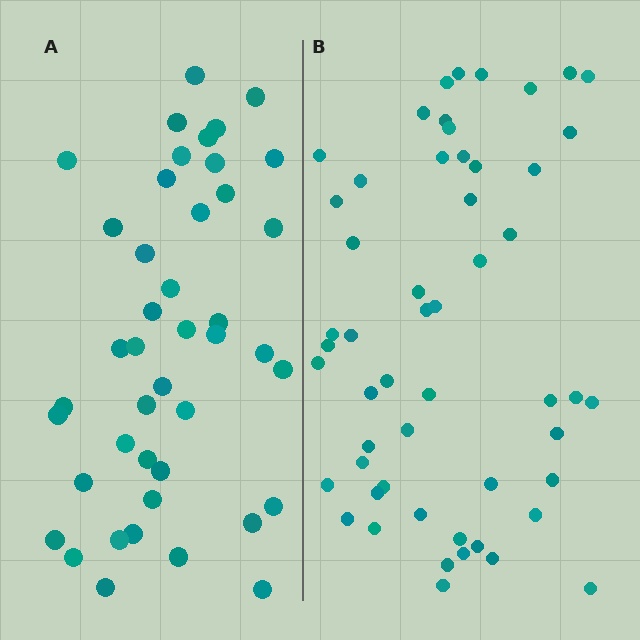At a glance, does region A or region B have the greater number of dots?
Region B (the right region) has more dots.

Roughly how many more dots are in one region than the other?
Region B has roughly 12 or so more dots than region A.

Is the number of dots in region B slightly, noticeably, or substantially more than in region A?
Region B has noticeably more, but not dramatically so. The ratio is roughly 1.3 to 1.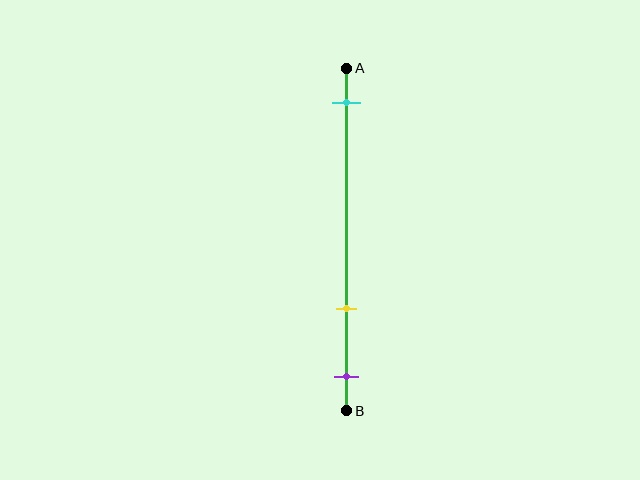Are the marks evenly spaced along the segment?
No, the marks are not evenly spaced.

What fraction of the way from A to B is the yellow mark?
The yellow mark is approximately 70% (0.7) of the way from A to B.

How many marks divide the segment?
There are 3 marks dividing the segment.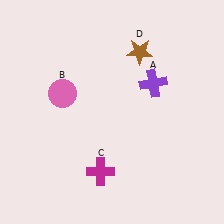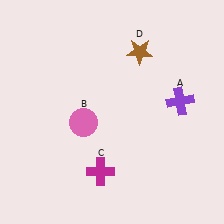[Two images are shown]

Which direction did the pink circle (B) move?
The pink circle (B) moved down.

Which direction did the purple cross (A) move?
The purple cross (A) moved right.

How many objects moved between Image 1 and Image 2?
2 objects moved between the two images.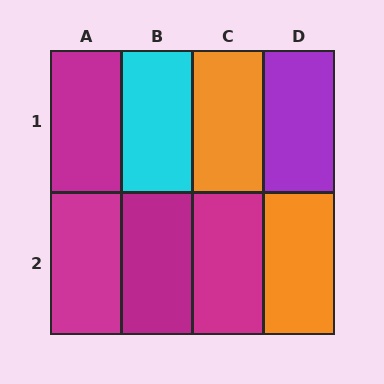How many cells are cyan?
1 cell is cyan.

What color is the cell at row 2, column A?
Magenta.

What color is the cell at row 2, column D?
Orange.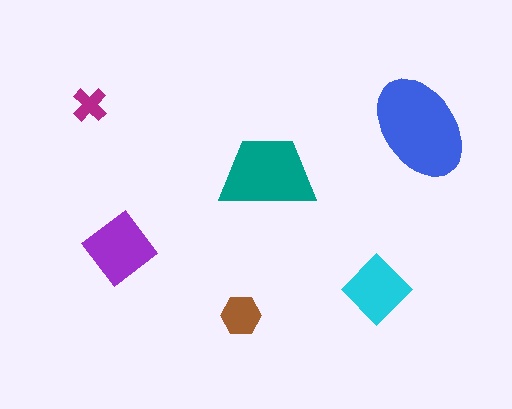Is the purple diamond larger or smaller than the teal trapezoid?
Smaller.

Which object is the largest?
The blue ellipse.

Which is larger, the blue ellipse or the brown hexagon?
The blue ellipse.